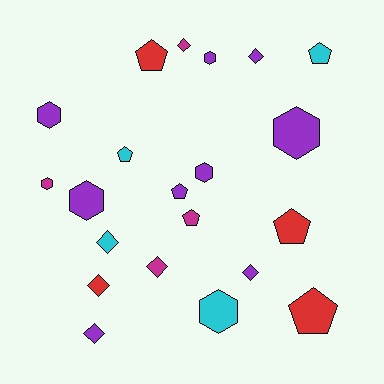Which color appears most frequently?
Purple, with 9 objects.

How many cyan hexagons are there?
There is 1 cyan hexagon.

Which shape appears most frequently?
Diamond, with 7 objects.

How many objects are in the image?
There are 21 objects.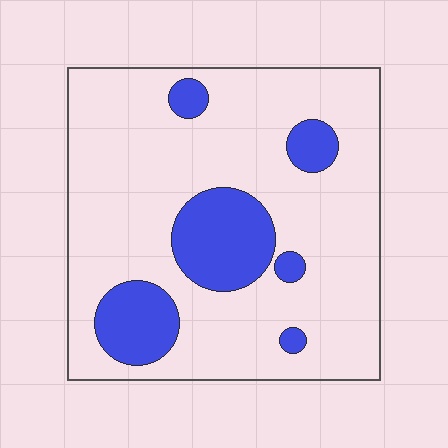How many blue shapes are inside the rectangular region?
6.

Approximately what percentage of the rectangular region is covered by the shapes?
Approximately 20%.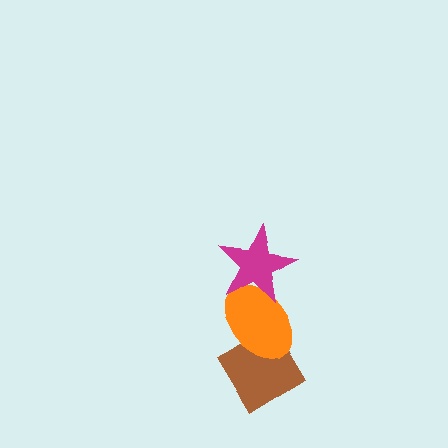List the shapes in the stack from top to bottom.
From top to bottom: the magenta star, the orange ellipse, the brown diamond.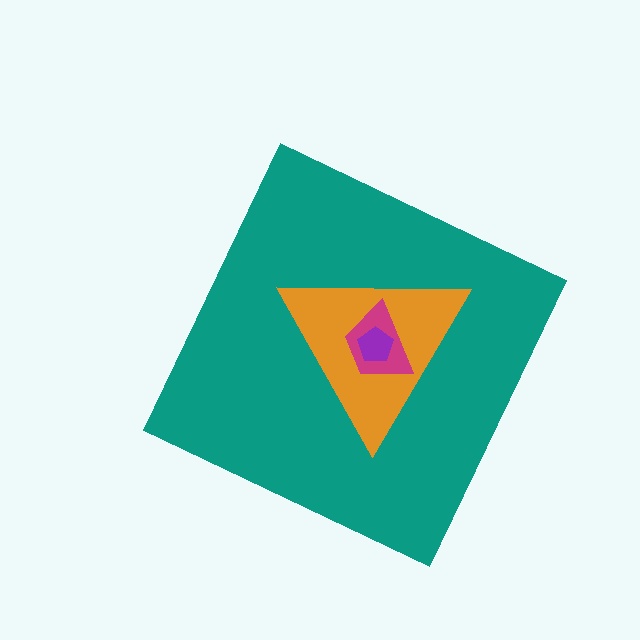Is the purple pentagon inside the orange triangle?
Yes.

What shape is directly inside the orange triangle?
The magenta trapezoid.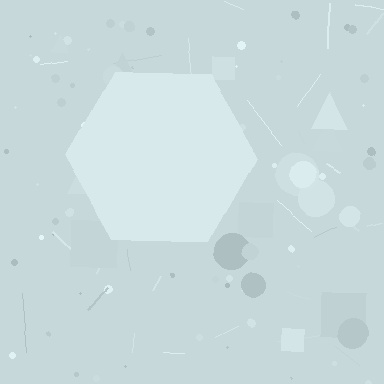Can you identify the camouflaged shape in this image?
The camouflaged shape is a hexagon.